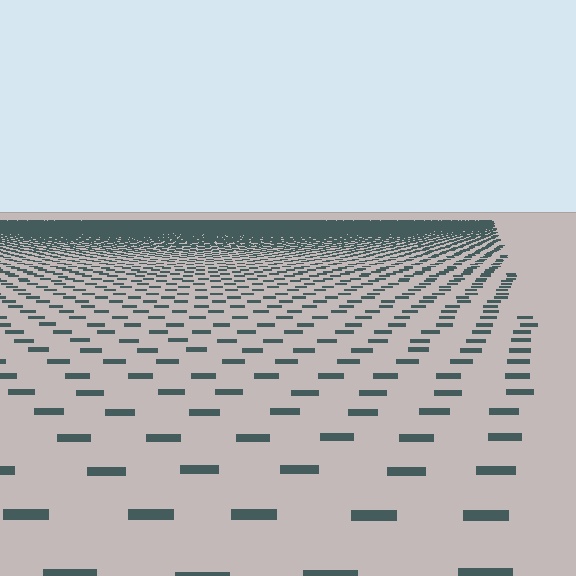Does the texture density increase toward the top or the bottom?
Density increases toward the top.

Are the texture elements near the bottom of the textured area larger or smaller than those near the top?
Larger. Near the bottom, elements are closer to the viewer and appear at a bigger on-screen size.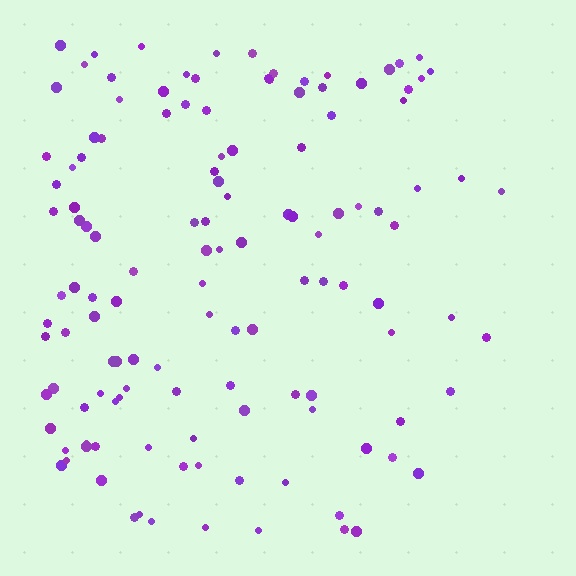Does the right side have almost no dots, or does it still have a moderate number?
Still a moderate number, just noticeably fewer than the left.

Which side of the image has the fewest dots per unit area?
The right.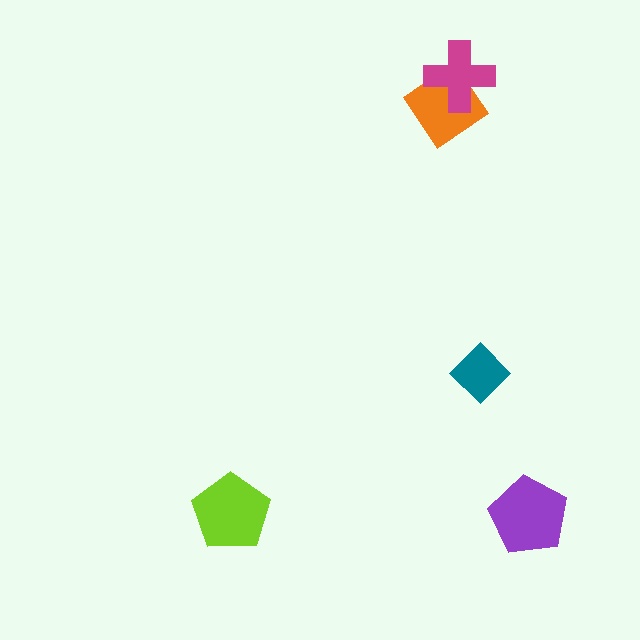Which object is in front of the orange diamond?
The magenta cross is in front of the orange diamond.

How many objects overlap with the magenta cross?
1 object overlaps with the magenta cross.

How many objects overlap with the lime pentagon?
0 objects overlap with the lime pentagon.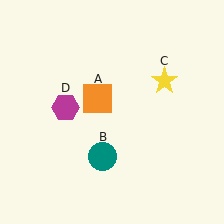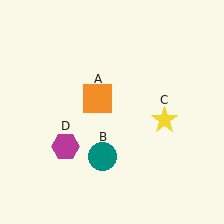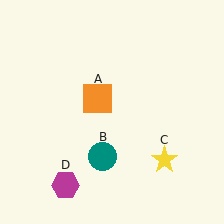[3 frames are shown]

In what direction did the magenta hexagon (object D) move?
The magenta hexagon (object D) moved down.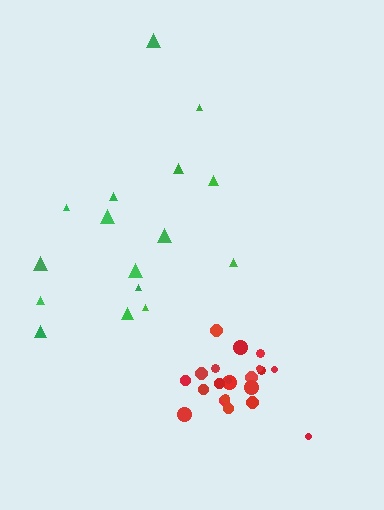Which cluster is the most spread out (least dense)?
Green.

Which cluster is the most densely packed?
Red.